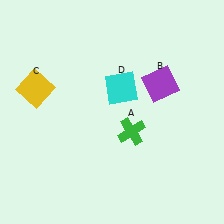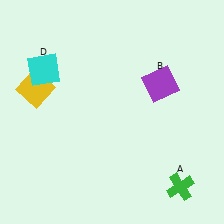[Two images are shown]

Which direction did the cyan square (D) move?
The cyan square (D) moved left.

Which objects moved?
The objects that moved are: the green cross (A), the cyan square (D).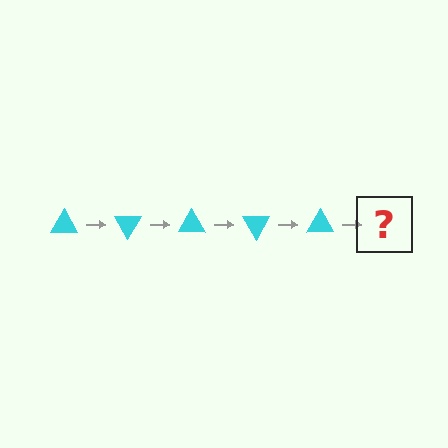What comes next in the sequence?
The next element should be a cyan triangle rotated 300 degrees.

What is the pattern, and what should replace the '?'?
The pattern is that the triangle rotates 60 degrees each step. The '?' should be a cyan triangle rotated 300 degrees.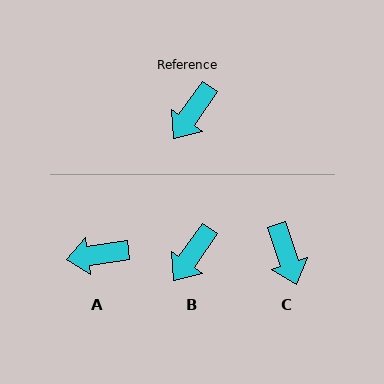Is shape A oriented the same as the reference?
No, it is off by about 47 degrees.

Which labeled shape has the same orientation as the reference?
B.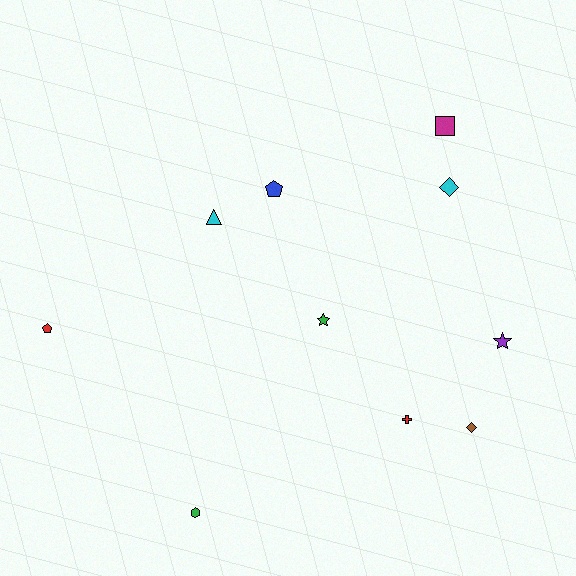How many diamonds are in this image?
There are 2 diamonds.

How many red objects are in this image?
There are 2 red objects.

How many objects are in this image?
There are 10 objects.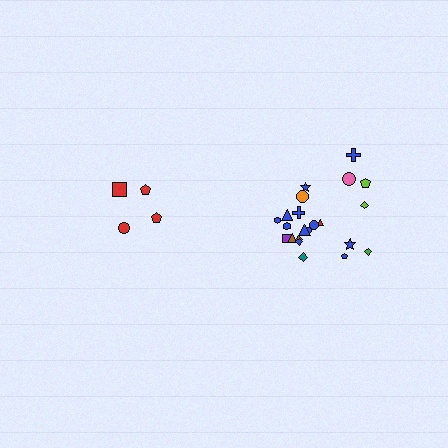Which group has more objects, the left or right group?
The right group.